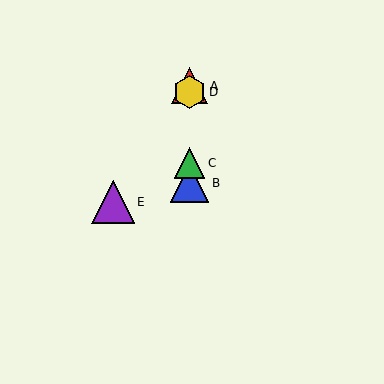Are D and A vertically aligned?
Yes, both are at x≈189.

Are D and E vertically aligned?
No, D is at x≈189 and E is at x≈113.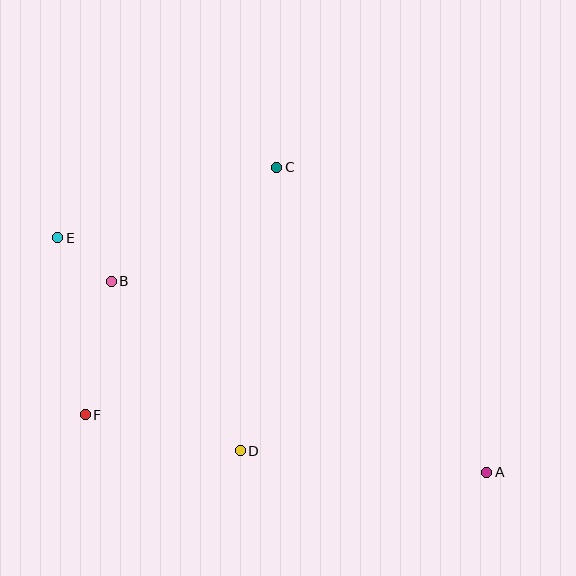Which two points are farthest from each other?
Points A and E are farthest from each other.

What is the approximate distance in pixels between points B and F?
The distance between B and F is approximately 136 pixels.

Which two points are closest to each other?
Points B and E are closest to each other.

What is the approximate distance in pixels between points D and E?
The distance between D and E is approximately 281 pixels.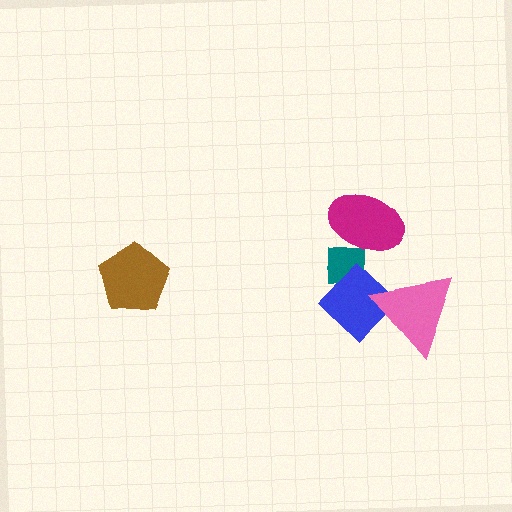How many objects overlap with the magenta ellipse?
1 object overlaps with the magenta ellipse.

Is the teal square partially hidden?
Yes, it is partially covered by another shape.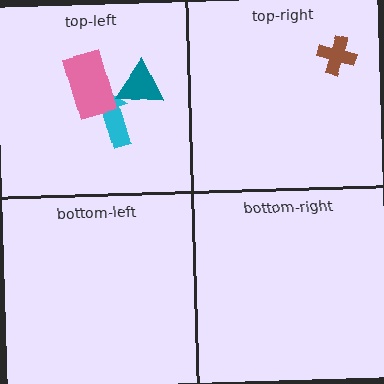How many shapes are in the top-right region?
1.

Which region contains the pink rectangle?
The top-left region.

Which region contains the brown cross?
The top-right region.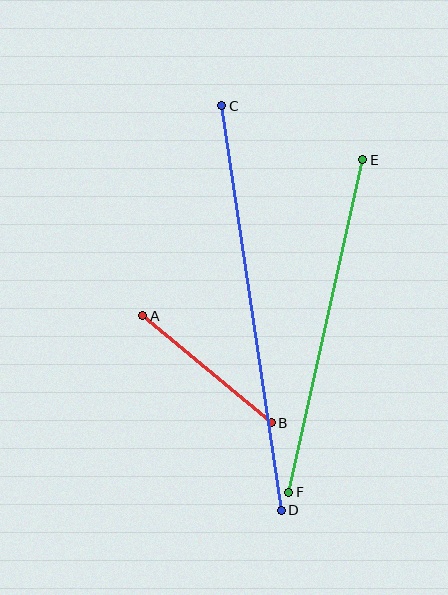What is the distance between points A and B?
The distance is approximately 167 pixels.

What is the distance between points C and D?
The distance is approximately 409 pixels.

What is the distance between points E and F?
The distance is approximately 341 pixels.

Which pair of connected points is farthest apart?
Points C and D are farthest apart.